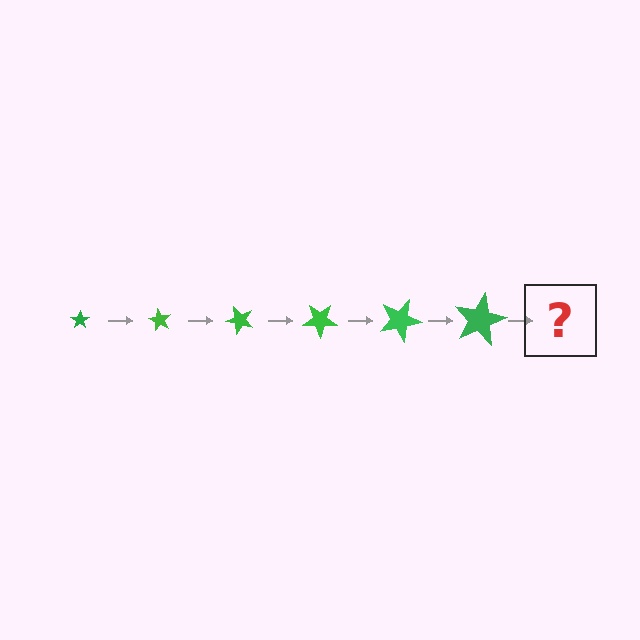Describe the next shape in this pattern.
It should be a star, larger than the previous one and rotated 360 degrees from the start.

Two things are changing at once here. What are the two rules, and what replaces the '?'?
The two rules are that the star grows larger each step and it rotates 60 degrees each step. The '?' should be a star, larger than the previous one and rotated 360 degrees from the start.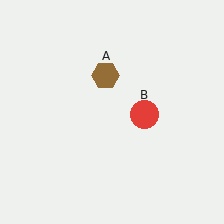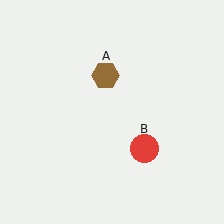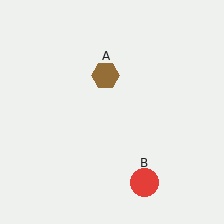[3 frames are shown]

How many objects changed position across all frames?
1 object changed position: red circle (object B).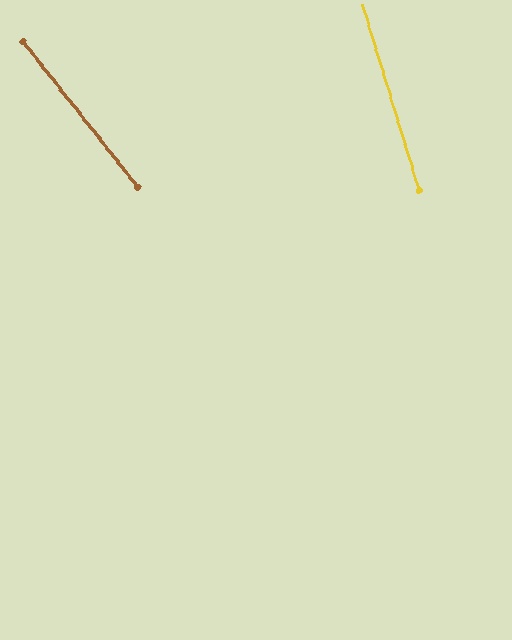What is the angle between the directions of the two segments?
Approximately 22 degrees.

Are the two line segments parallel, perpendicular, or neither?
Neither parallel nor perpendicular — they differ by about 22°.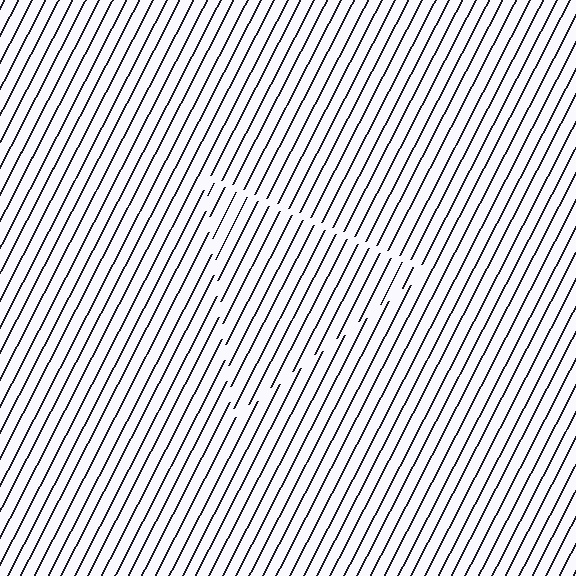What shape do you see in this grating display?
An illusory triangle. The interior of the shape contains the same grating, shifted by half a period — the contour is defined by the phase discontinuity where line-ends from the inner and outer gratings abut.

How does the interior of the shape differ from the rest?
The interior of the shape contains the same grating, shifted by half a period — the contour is defined by the phase discontinuity where line-ends from the inner and outer gratings abut.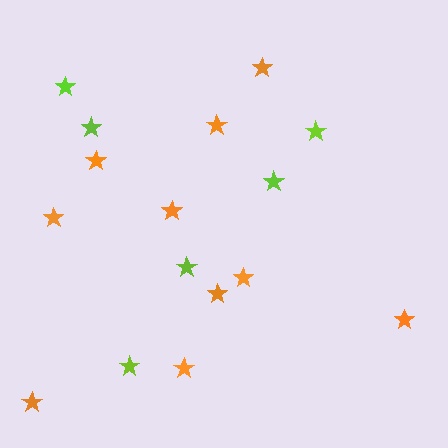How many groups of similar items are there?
There are 2 groups: one group of lime stars (6) and one group of orange stars (10).